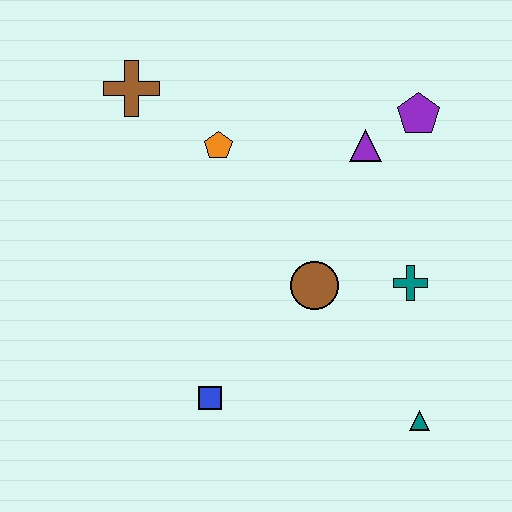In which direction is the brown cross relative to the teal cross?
The brown cross is to the left of the teal cross.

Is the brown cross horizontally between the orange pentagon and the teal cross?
No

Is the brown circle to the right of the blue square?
Yes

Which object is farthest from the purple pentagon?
The blue square is farthest from the purple pentagon.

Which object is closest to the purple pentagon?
The purple triangle is closest to the purple pentagon.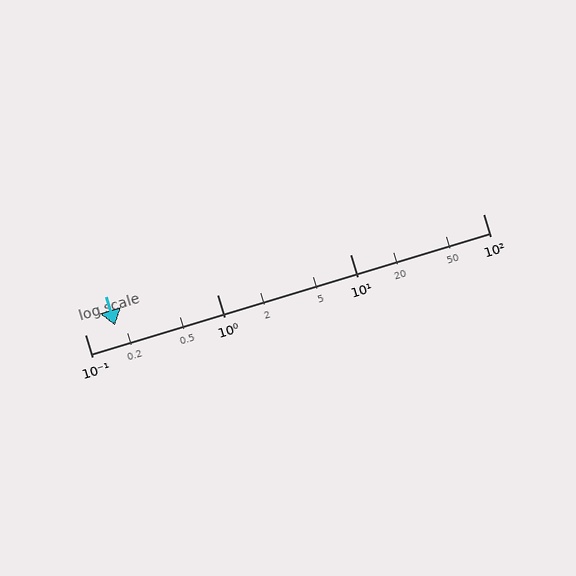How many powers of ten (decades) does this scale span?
The scale spans 3 decades, from 0.1 to 100.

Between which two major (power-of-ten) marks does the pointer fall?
The pointer is between 0.1 and 1.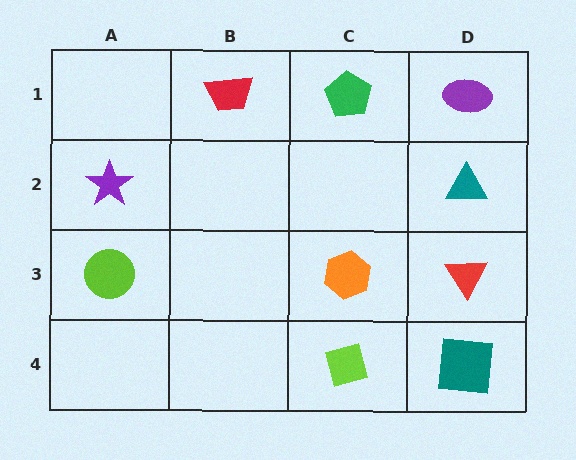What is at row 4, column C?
A lime diamond.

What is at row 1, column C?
A green pentagon.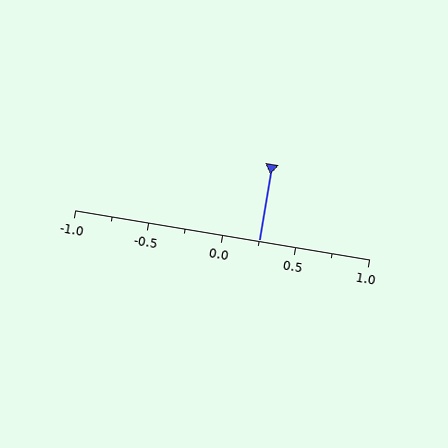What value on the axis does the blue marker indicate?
The marker indicates approximately 0.25.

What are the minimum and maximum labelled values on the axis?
The axis runs from -1.0 to 1.0.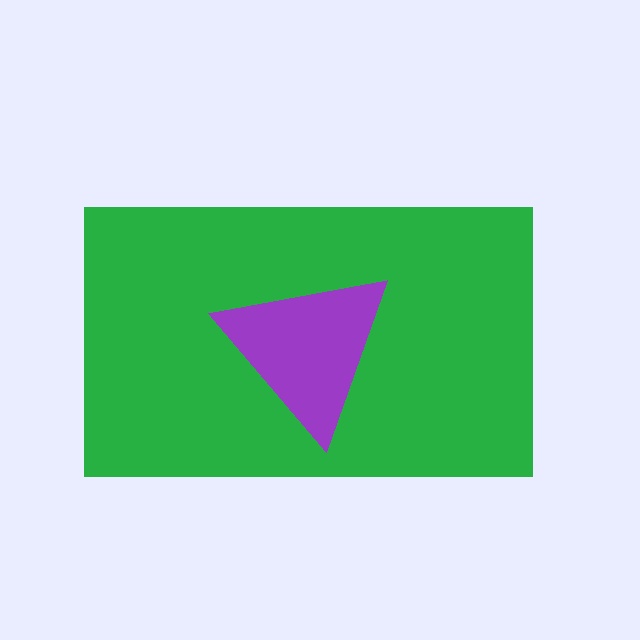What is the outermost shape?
The green rectangle.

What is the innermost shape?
The purple triangle.